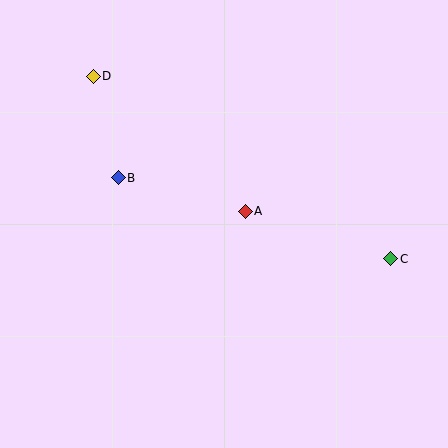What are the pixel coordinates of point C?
Point C is at (391, 259).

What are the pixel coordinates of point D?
Point D is at (93, 76).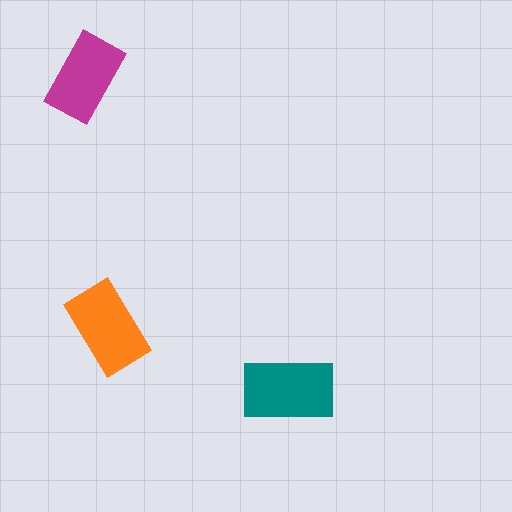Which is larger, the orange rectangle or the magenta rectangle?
The orange one.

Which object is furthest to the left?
The magenta rectangle is leftmost.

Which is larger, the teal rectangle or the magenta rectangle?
The teal one.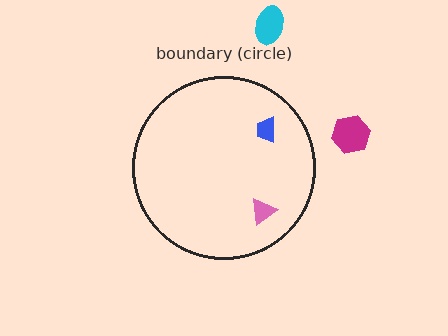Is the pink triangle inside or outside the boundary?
Inside.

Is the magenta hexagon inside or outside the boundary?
Outside.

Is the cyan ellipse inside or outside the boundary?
Outside.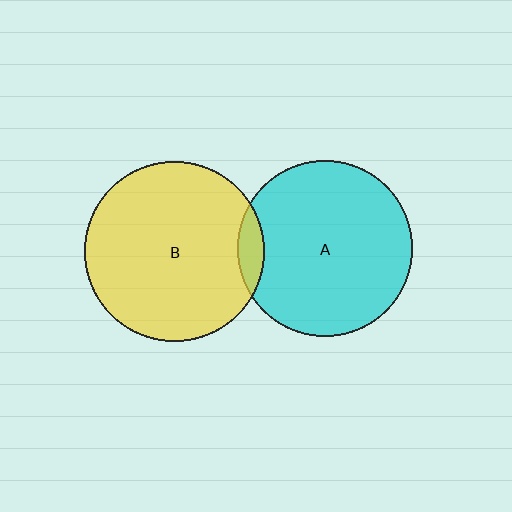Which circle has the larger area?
Circle B (yellow).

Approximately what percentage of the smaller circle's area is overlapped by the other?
Approximately 5%.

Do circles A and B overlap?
Yes.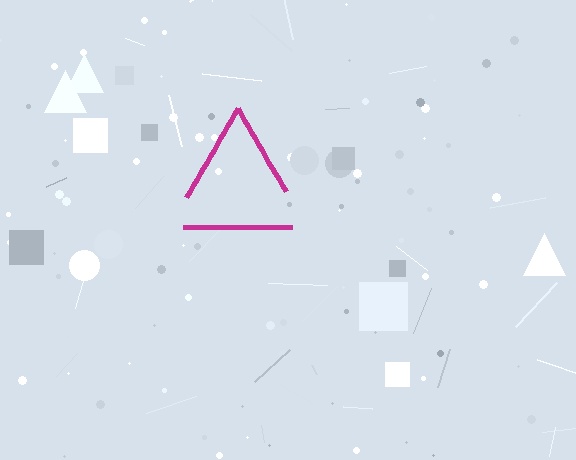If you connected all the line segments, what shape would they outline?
They would outline a triangle.